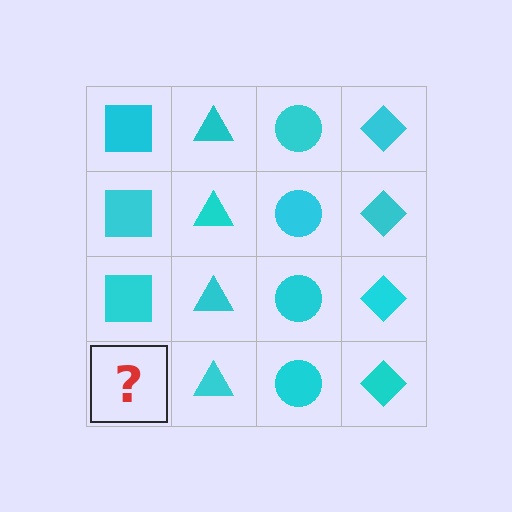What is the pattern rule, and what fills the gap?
The rule is that each column has a consistent shape. The gap should be filled with a cyan square.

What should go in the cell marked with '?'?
The missing cell should contain a cyan square.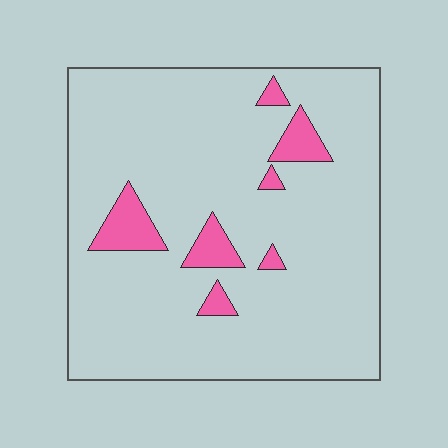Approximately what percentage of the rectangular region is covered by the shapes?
Approximately 10%.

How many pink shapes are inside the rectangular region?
7.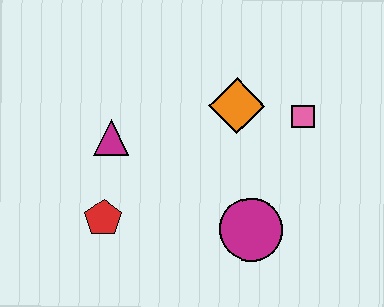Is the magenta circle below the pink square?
Yes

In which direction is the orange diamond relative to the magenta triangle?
The orange diamond is to the right of the magenta triangle.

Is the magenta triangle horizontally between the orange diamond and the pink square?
No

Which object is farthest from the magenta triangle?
The pink square is farthest from the magenta triangle.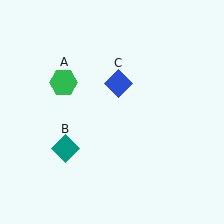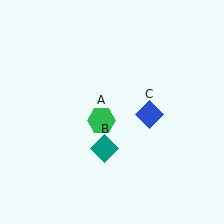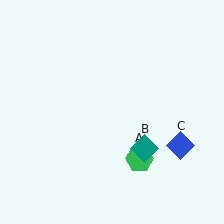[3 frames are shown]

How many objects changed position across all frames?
3 objects changed position: green hexagon (object A), teal diamond (object B), blue diamond (object C).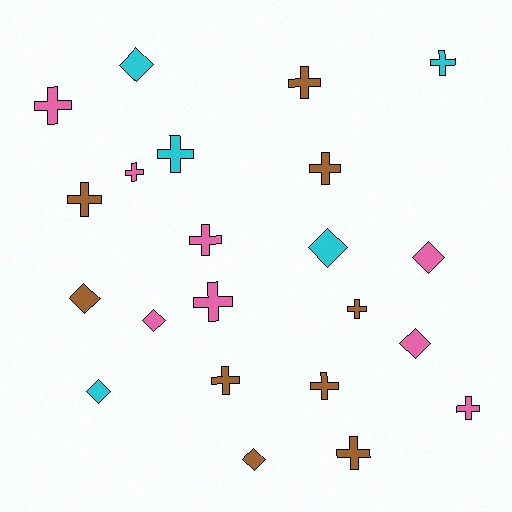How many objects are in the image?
There are 22 objects.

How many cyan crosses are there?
There are 2 cyan crosses.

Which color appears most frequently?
Brown, with 9 objects.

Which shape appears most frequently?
Cross, with 14 objects.